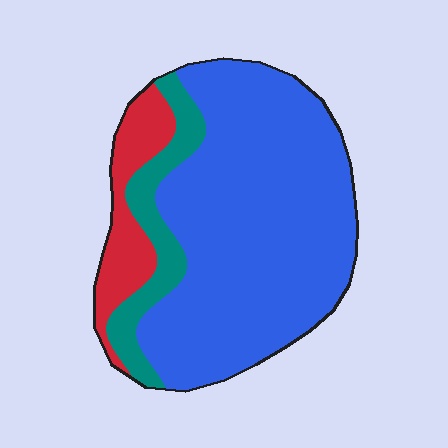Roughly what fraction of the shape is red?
Red takes up about one eighth (1/8) of the shape.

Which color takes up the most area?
Blue, at roughly 75%.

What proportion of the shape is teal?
Teal covers 14% of the shape.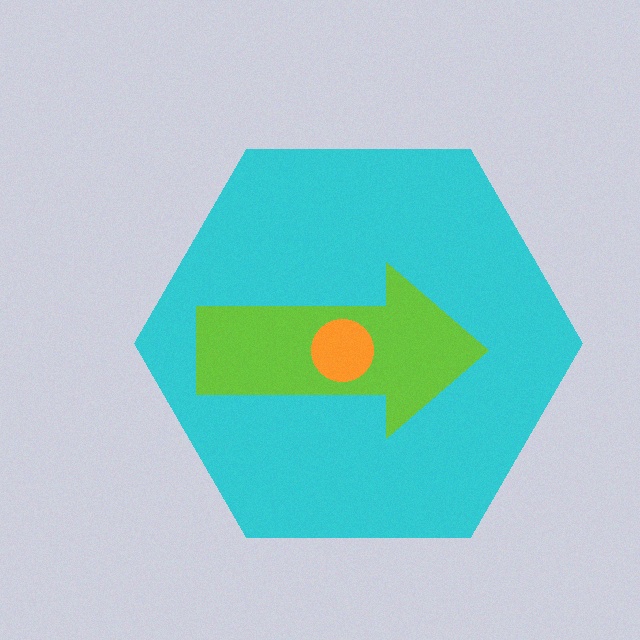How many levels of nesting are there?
3.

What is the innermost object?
The orange circle.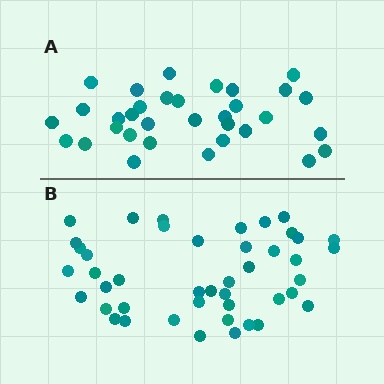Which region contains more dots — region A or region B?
Region B (the bottom region) has more dots.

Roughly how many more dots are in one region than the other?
Region B has roughly 12 or so more dots than region A.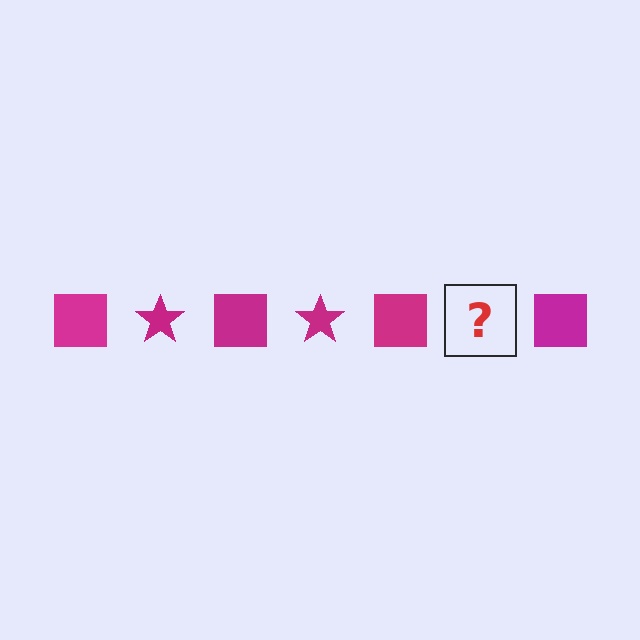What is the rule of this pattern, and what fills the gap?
The rule is that the pattern cycles through square, star shapes in magenta. The gap should be filled with a magenta star.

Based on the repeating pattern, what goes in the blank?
The blank should be a magenta star.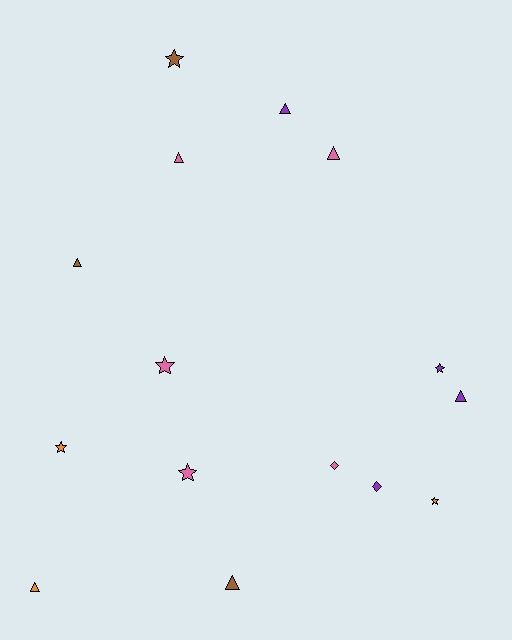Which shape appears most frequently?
Triangle, with 7 objects.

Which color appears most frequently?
Pink, with 5 objects.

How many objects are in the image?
There are 15 objects.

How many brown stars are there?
There is 1 brown star.